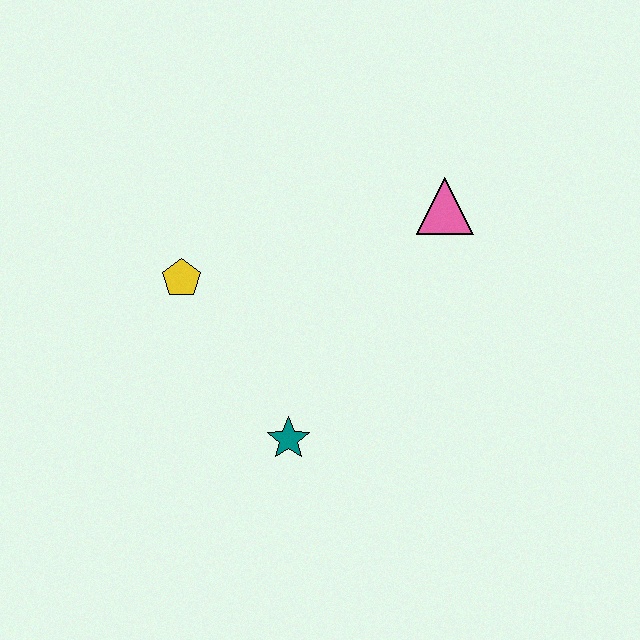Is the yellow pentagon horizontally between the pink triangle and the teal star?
No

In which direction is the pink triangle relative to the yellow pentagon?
The pink triangle is to the right of the yellow pentagon.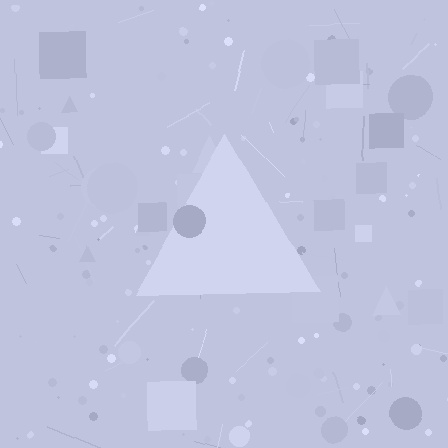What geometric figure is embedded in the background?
A triangle is embedded in the background.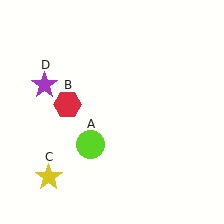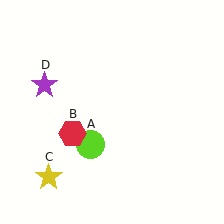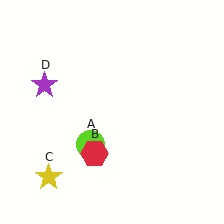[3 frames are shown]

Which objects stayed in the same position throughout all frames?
Lime circle (object A) and yellow star (object C) and purple star (object D) remained stationary.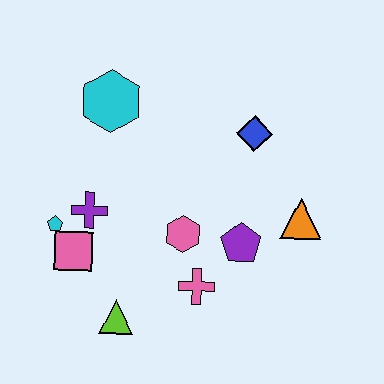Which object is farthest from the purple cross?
The orange triangle is farthest from the purple cross.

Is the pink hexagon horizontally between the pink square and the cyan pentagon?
No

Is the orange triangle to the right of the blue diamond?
Yes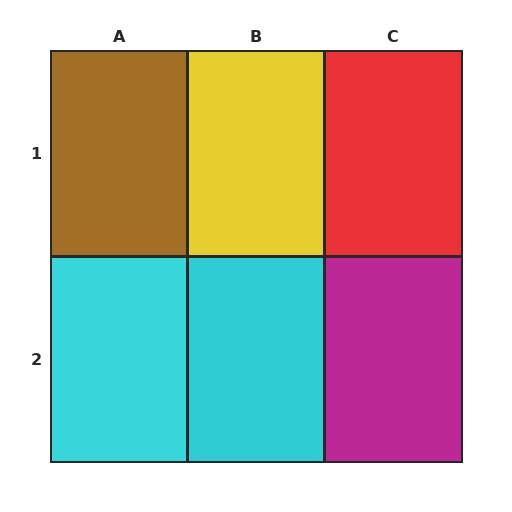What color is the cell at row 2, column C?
Magenta.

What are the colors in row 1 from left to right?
Brown, yellow, red.